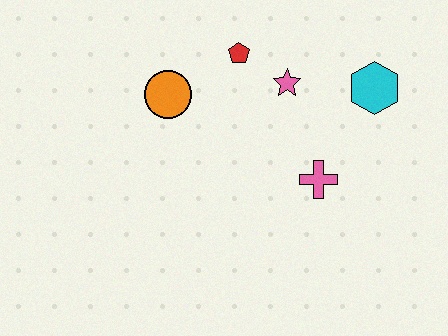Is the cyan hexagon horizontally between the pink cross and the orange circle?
No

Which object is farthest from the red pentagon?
The pink cross is farthest from the red pentagon.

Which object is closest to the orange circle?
The red pentagon is closest to the orange circle.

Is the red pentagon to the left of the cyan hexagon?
Yes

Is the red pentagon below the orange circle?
No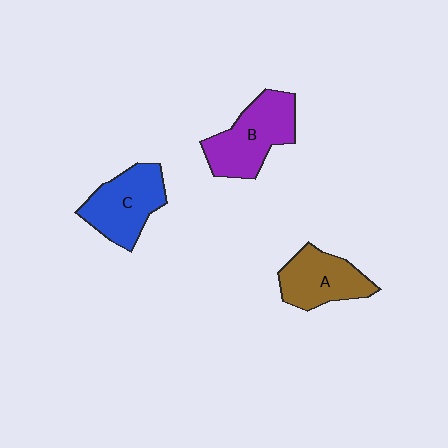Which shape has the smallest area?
Shape A (brown).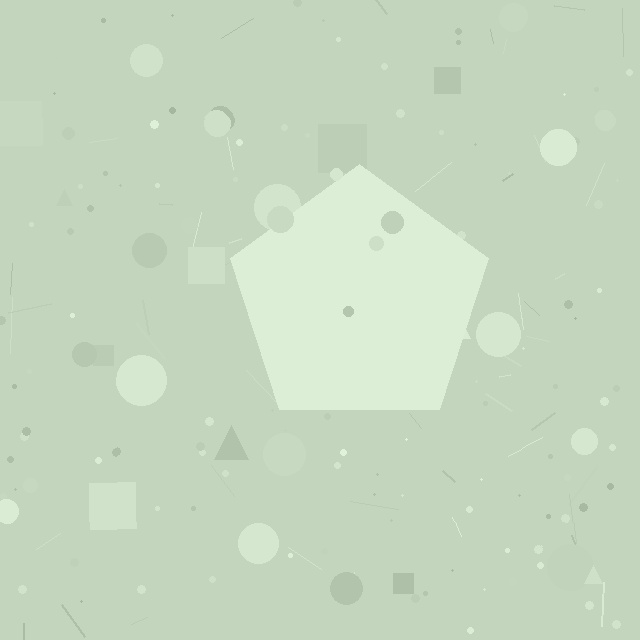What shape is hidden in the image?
A pentagon is hidden in the image.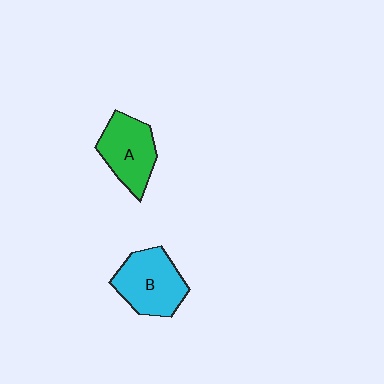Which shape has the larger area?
Shape B (cyan).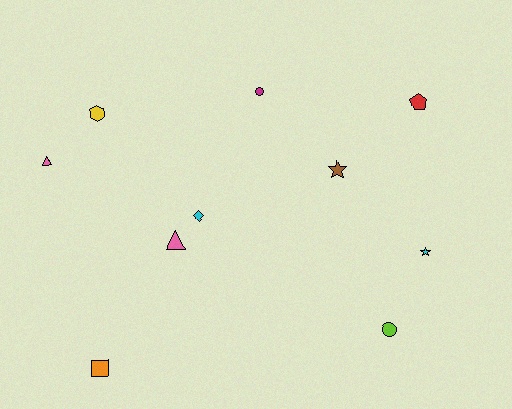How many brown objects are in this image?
There is 1 brown object.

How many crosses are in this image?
There are no crosses.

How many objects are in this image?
There are 10 objects.